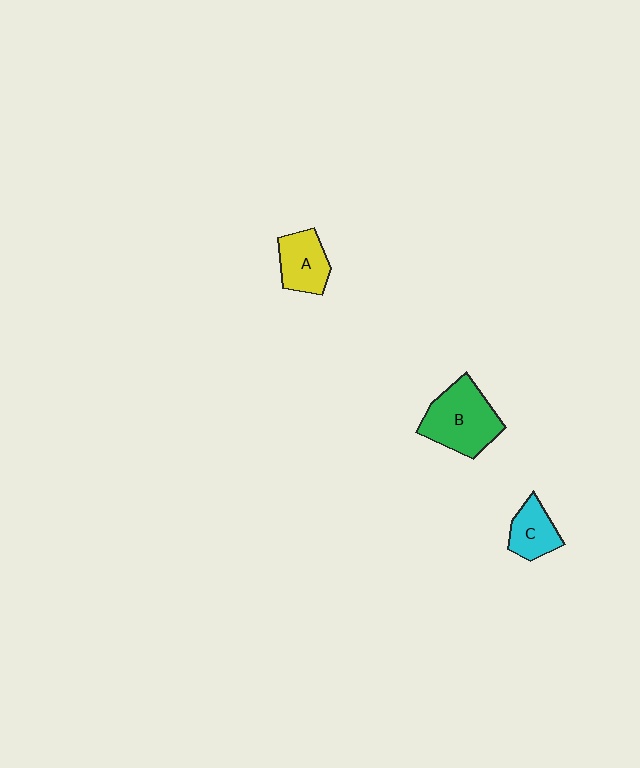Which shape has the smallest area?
Shape C (cyan).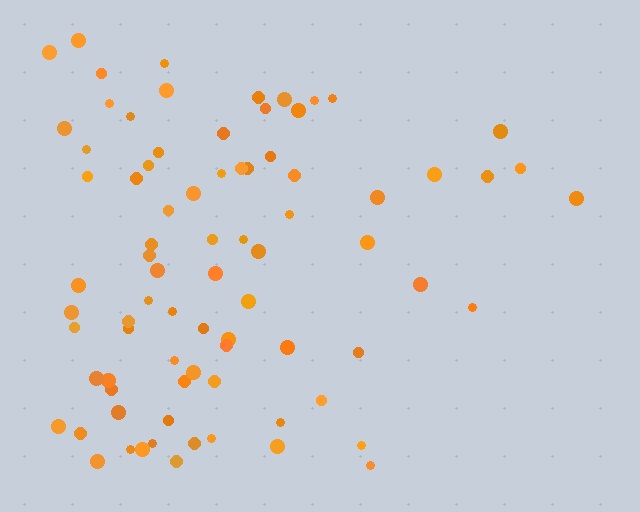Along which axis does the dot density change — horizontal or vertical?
Horizontal.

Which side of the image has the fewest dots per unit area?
The right.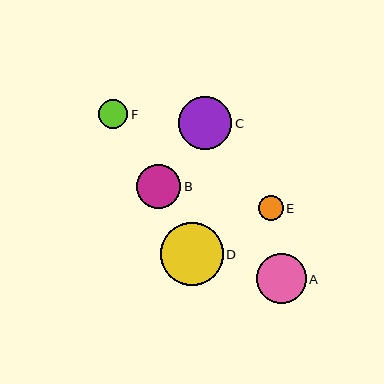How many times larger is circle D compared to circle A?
Circle D is approximately 1.3 times the size of circle A.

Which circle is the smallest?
Circle E is the smallest with a size of approximately 25 pixels.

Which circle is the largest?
Circle D is the largest with a size of approximately 63 pixels.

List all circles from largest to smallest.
From largest to smallest: D, C, A, B, F, E.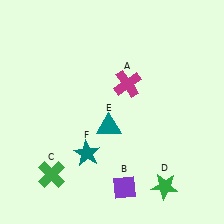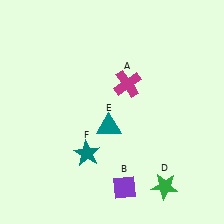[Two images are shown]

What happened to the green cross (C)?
The green cross (C) was removed in Image 2. It was in the bottom-left area of Image 1.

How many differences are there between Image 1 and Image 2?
There is 1 difference between the two images.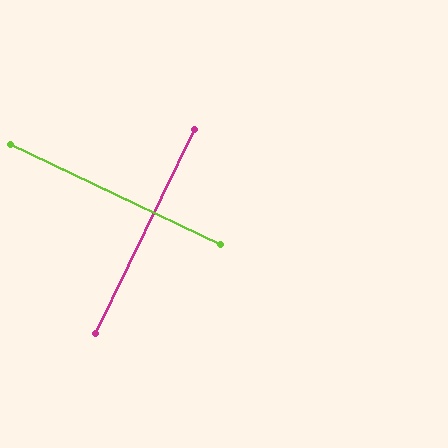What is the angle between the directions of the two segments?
Approximately 90 degrees.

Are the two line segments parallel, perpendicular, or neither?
Perpendicular — they meet at approximately 90°.